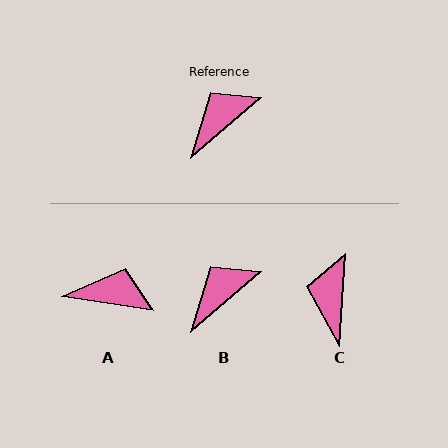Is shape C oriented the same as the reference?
No, it is off by about 46 degrees.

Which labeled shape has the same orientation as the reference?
B.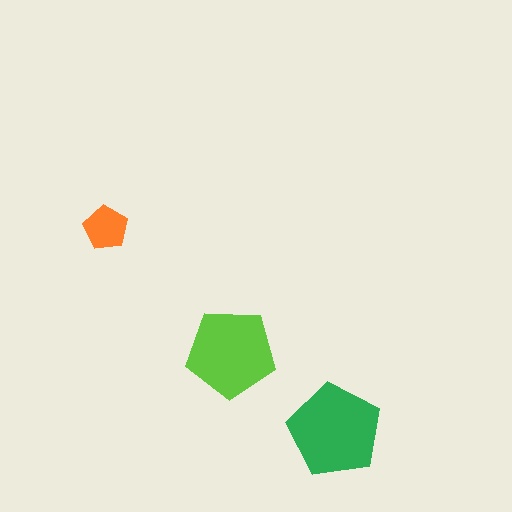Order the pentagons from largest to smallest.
the green one, the lime one, the orange one.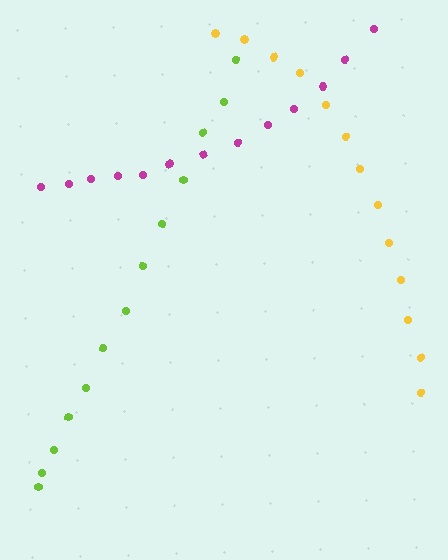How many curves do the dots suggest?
There are 3 distinct paths.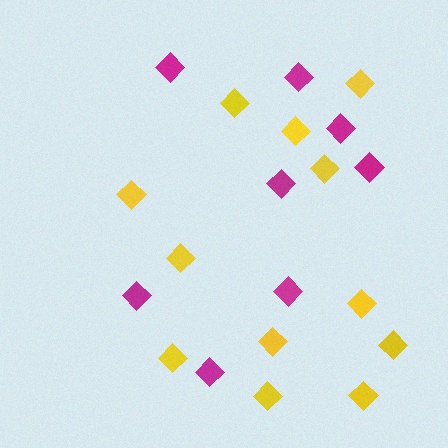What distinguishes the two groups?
There are 2 groups: one group of yellow diamonds (12) and one group of magenta diamonds (8).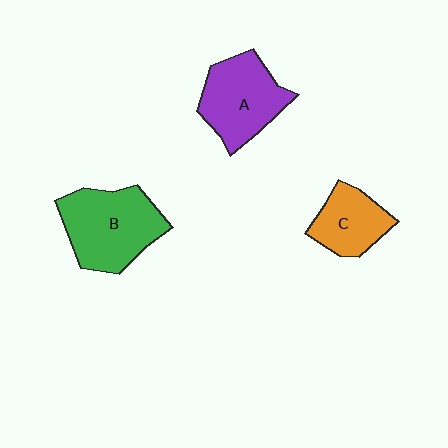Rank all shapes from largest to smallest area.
From largest to smallest: B (green), A (purple), C (orange).